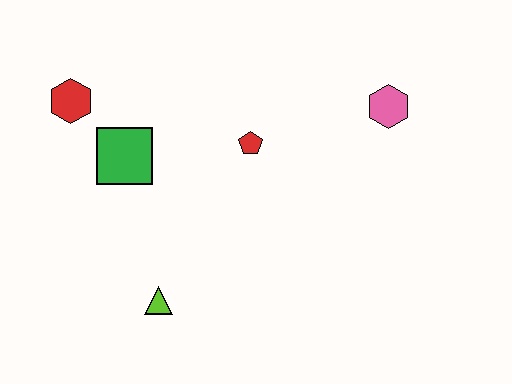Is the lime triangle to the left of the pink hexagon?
Yes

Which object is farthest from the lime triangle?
The pink hexagon is farthest from the lime triangle.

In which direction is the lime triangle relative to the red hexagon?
The lime triangle is below the red hexagon.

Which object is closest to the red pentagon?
The green square is closest to the red pentagon.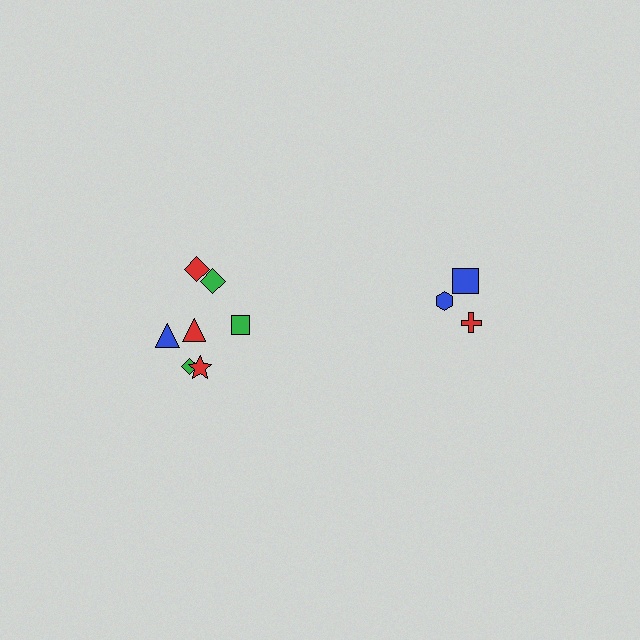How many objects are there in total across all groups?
There are 10 objects.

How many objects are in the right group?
There are 3 objects.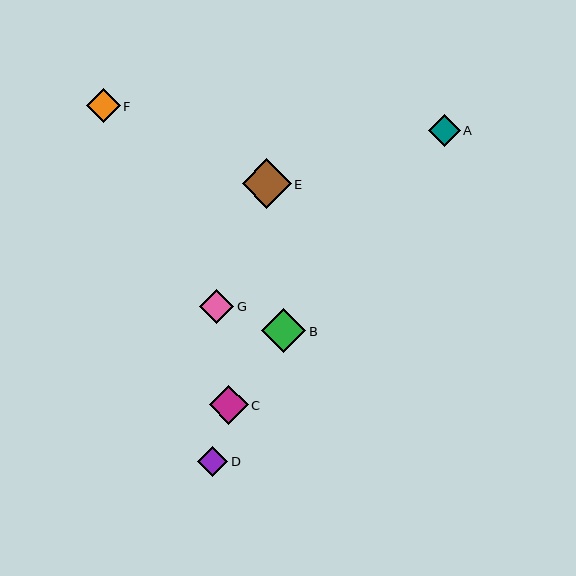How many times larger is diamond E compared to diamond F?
Diamond E is approximately 1.5 times the size of diamond F.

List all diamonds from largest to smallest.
From largest to smallest: E, B, C, G, F, A, D.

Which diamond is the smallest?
Diamond D is the smallest with a size of approximately 30 pixels.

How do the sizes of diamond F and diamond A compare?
Diamond F and diamond A are approximately the same size.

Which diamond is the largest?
Diamond E is the largest with a size of approximately 49 pixels.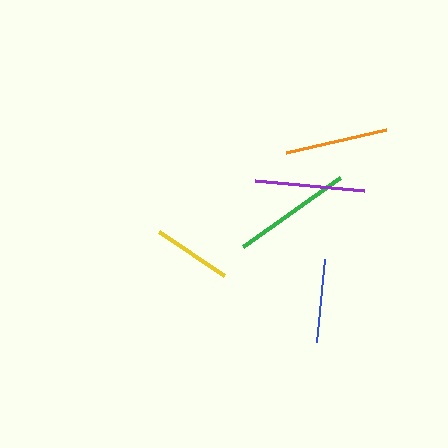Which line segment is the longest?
The green line is the longest at approximately 119 pixels.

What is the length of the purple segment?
The purple segment is approximately 109 pixels long.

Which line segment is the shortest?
The yellow line is the shortest at approximately 78 pixels.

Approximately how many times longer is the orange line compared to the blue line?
The orange line is approximately 1.2 times the length of the blue line.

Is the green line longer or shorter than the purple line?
The green line is longer than the purple line.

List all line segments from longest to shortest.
From longest to shortest: green, purple, orange, blue, yellow.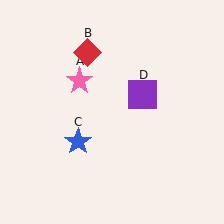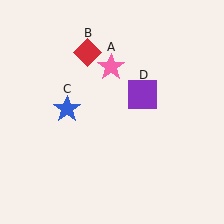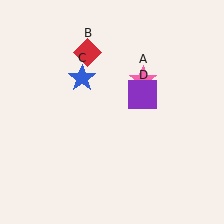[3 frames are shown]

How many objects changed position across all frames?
2 objects changed position: pink star (object A), blue star (object C).